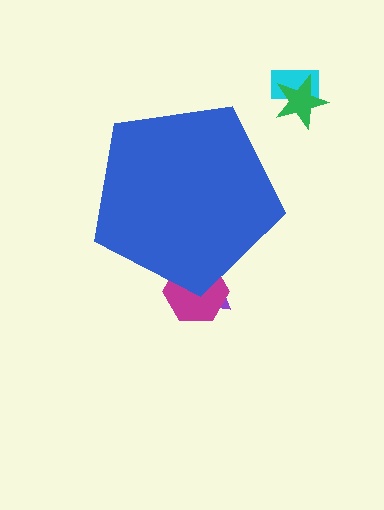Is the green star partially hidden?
No, the green star is fully visible.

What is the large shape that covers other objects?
A blue pentagon.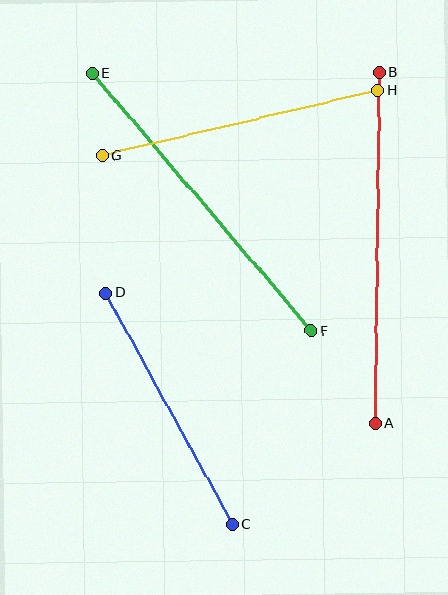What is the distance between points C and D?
The distance is approximately 264 pixels.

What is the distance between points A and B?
The distance is approximately 351 pixels.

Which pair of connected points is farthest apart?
Points A and B are farthest apart.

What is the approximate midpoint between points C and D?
The midpoint is at approximately (169, 409) pixels.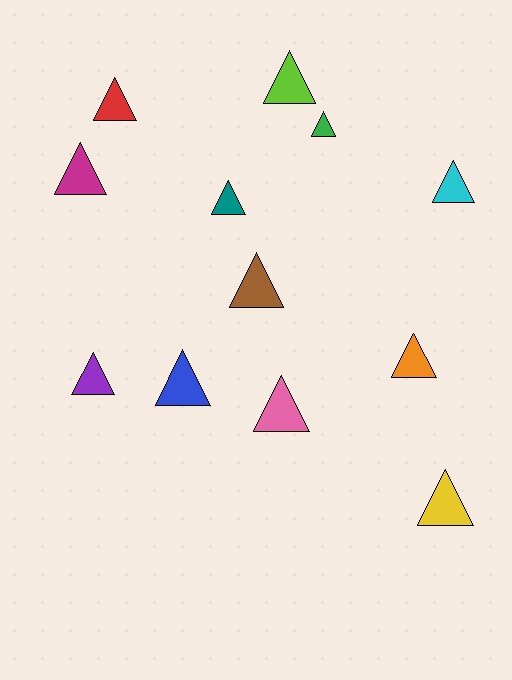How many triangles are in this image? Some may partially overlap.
There are 12 triangles.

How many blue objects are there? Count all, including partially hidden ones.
There is 1 blue object.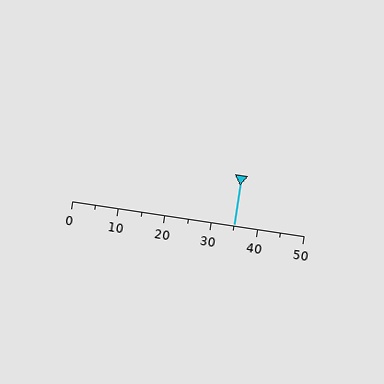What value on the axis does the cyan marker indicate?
The marker indicates approximately 35.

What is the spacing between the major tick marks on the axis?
The major ticks are spaced 10 apart.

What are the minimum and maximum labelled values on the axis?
The axis runs from 0 to 50.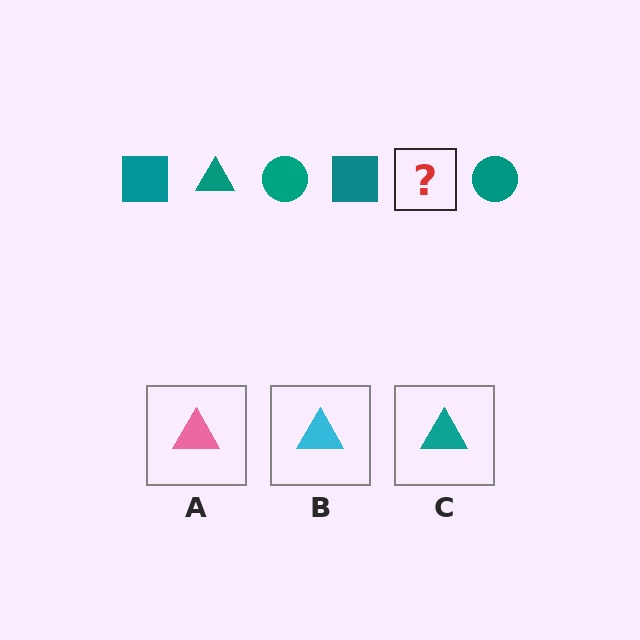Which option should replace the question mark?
Option C.